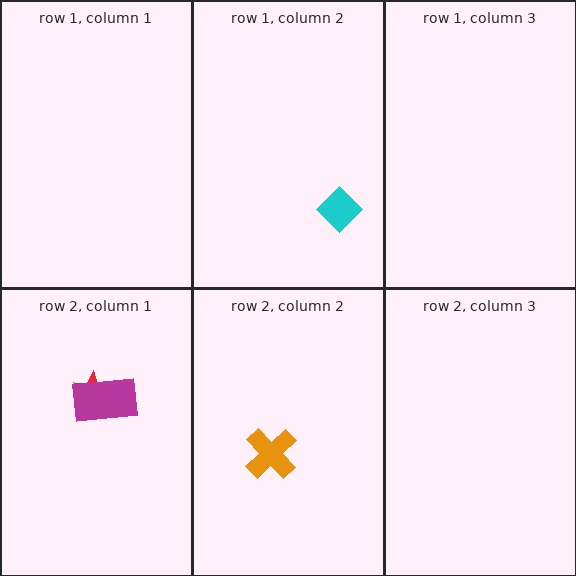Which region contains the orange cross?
The row 2, column 2 region.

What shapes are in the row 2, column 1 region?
The red star, the magenta rectangle.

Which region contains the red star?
The row 2, column 1 region.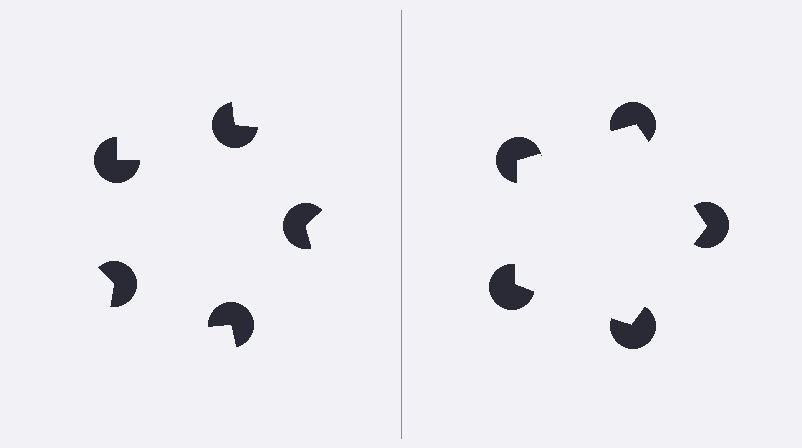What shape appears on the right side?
An illusory pentagon.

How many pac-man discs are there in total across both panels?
10 — 5 on each side.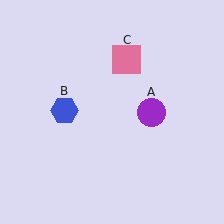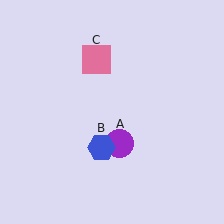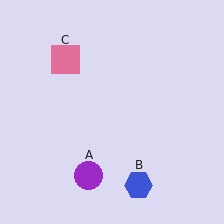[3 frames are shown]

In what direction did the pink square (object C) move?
The pink square (object C) moved left.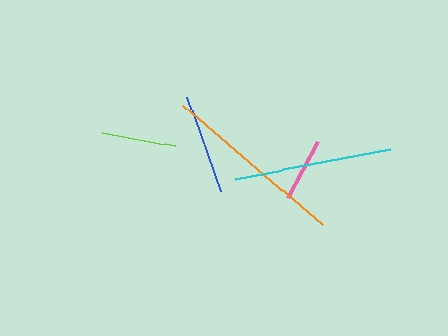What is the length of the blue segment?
The blue segment is approximately 99 pixels long.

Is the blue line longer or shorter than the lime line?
The blue line is longer than the lime line.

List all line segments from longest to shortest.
From longest to shortest: orange, cyan, blue, lime, pink.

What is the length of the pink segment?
The pink segment is approximately 64 pixels long.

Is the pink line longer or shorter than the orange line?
The orange line is longer than the pink line.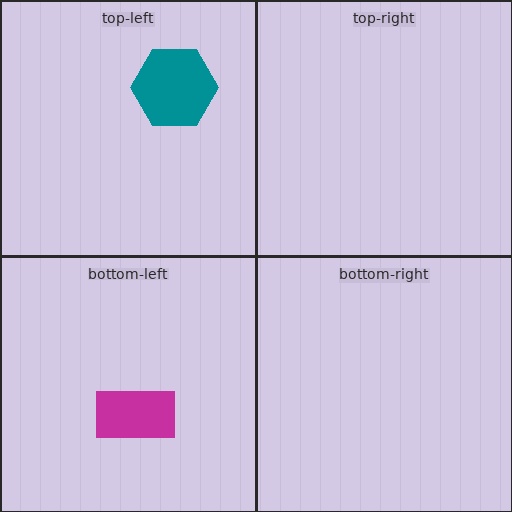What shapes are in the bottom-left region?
The magenta rectangle.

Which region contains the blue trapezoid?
The top-left region.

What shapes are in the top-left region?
The blue trapezoid, the teal hexagon.